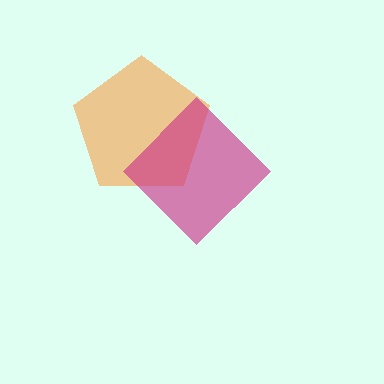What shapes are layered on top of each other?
The layered shapes are: an orange pentagon, a magenta diamond.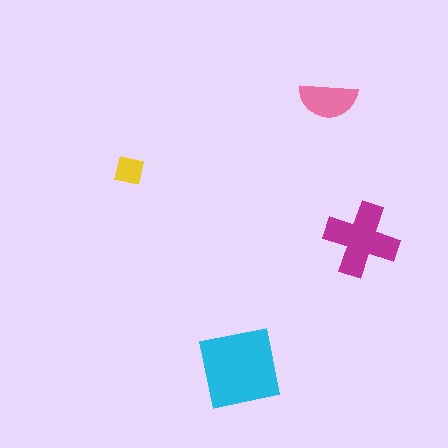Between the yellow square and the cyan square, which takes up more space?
The cyan square.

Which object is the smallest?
The yellow square.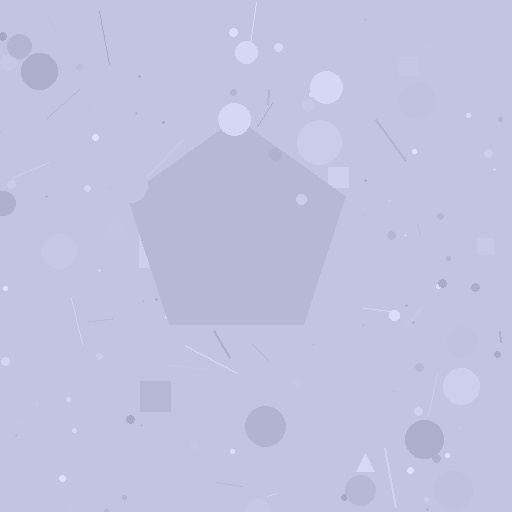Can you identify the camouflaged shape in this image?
The camouflaged shape is a pentagon.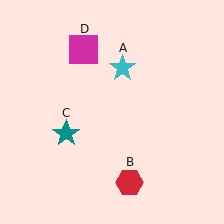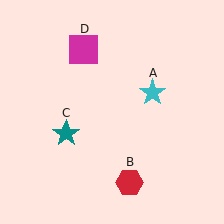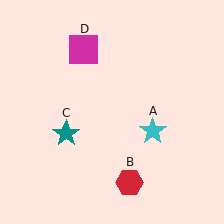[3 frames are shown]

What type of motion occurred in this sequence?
The cyan star (object A) rotated clockwise around the center of the scene.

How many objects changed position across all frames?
1 object changed position: cyan star (object A).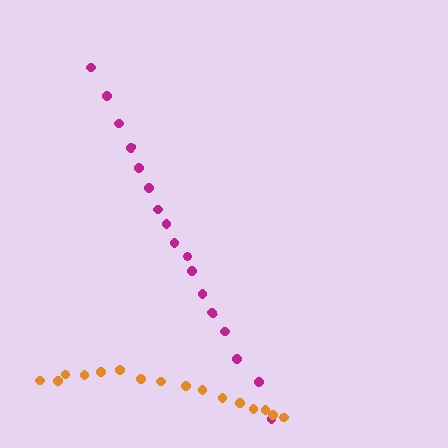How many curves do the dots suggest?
There are 2 distinct paths.